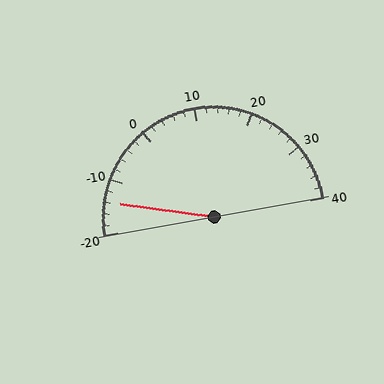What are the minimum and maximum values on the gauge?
The gauge ranges from -20 to 40.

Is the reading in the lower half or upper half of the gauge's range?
The reading is in the lower half of the range (-20 to 40).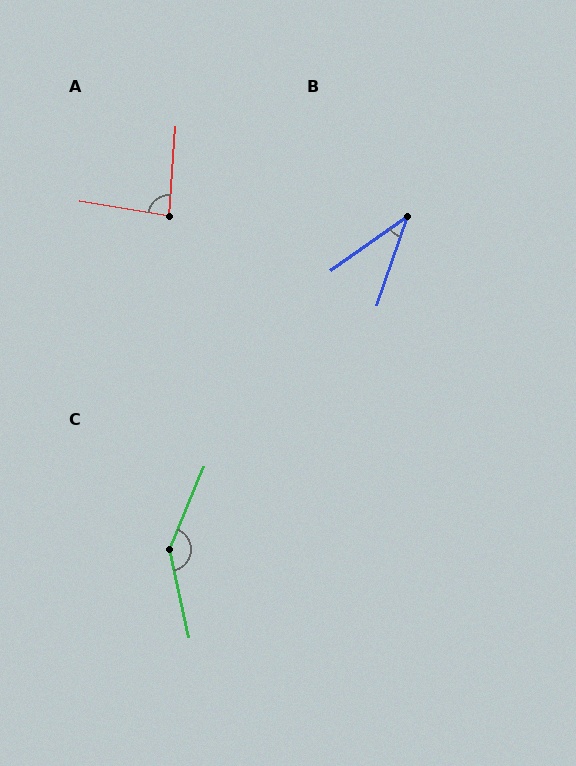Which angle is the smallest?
B, at approximately 36 degrees.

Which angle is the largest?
C, at approximately 145 degrees.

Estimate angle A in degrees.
Approximately 85 degrees.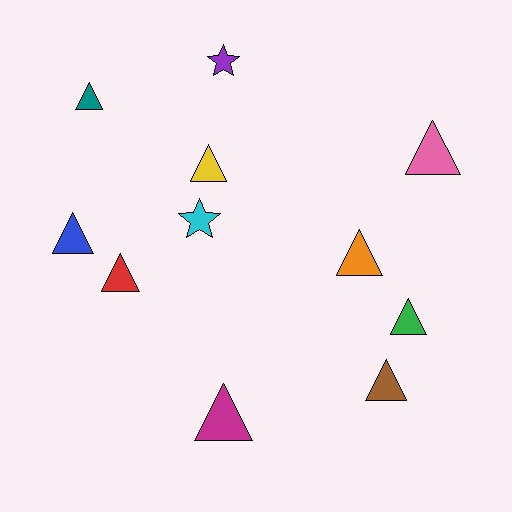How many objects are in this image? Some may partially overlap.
There are 11 objects.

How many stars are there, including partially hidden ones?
There are 2 stars.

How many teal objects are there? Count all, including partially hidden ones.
There is 1 teal object.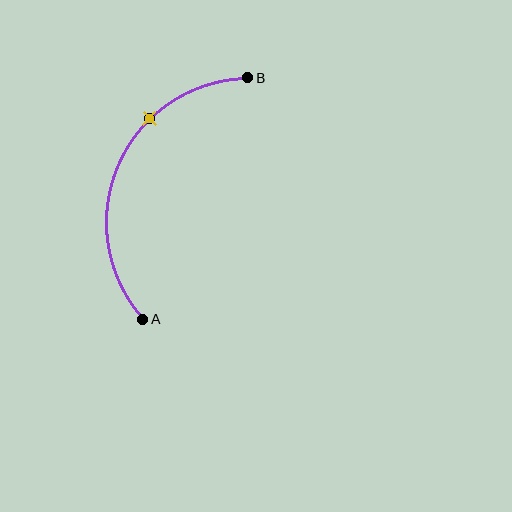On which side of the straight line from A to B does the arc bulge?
The arc bulges to the left of the straight line connecting A and B.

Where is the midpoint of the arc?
The arc midpoint is the point on the curve farthest from the straight line joining A and B. It sits to the left of that line.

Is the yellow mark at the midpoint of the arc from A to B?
No. The yellow mark lies on the arc but is closer to endpoint B. The arc midpoint would be at the point on the curve equidistant along the arc from both A and B.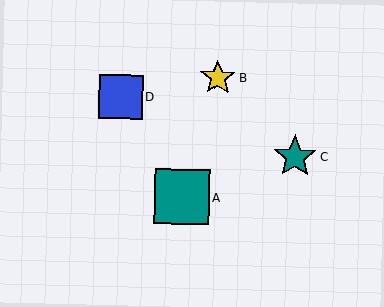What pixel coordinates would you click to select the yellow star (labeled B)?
Click at (218, 78) to select the yellow star B.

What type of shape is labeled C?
Shape C is a teal star.